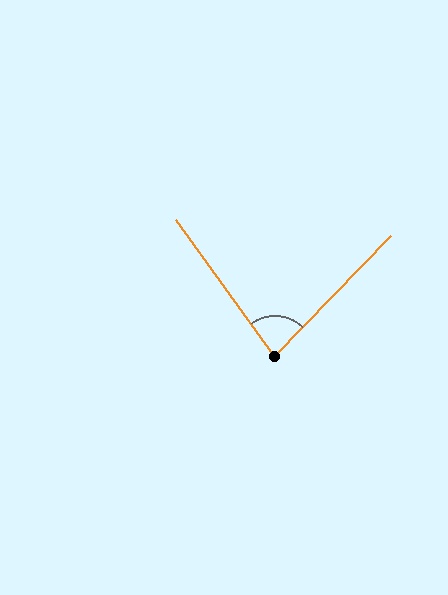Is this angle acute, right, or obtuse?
It is acute.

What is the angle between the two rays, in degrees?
Approximately 80 degrees.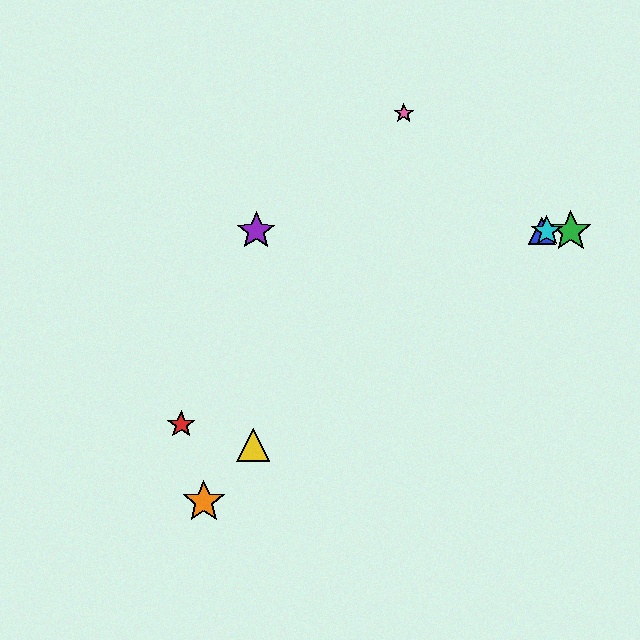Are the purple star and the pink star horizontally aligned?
No, the purple star is at y≈231 and the pink star is at y≈113.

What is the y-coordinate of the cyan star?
The cyan star is at y≈231.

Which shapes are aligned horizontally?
The blue triangle, the green star, the purple star, the cyan star are aligned horizontally.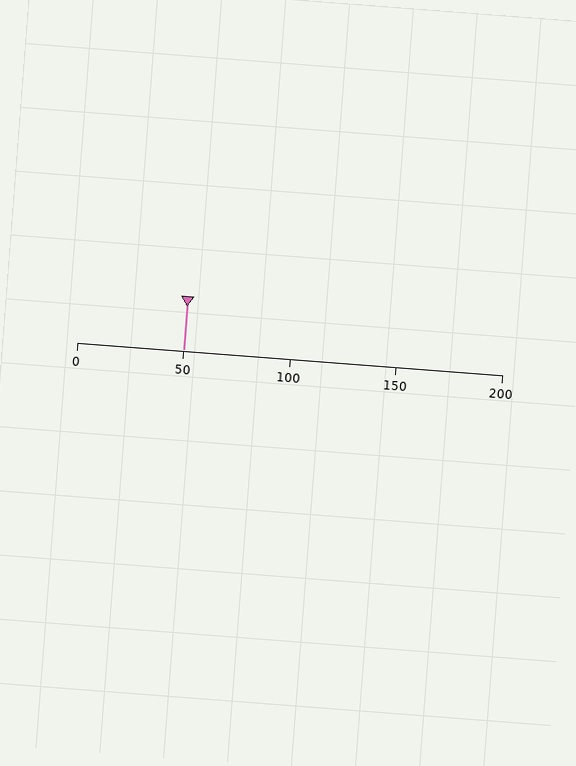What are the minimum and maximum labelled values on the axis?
The axis runs from 0 to 200.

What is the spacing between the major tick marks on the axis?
The major ticks are spaced 50 apart.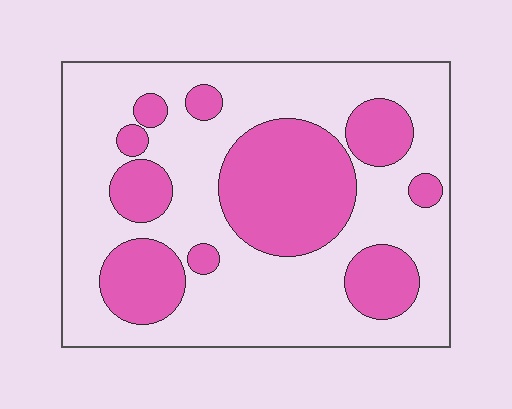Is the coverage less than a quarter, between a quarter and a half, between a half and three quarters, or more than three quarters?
Between a quarter and a half.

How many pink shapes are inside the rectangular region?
10.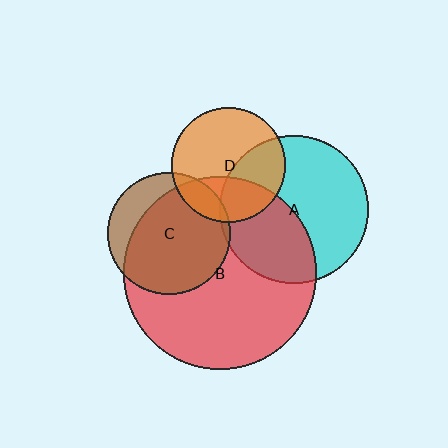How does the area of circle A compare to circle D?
Approximately 1.7 times.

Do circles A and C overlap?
Yes.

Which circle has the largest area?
Circle B (red).